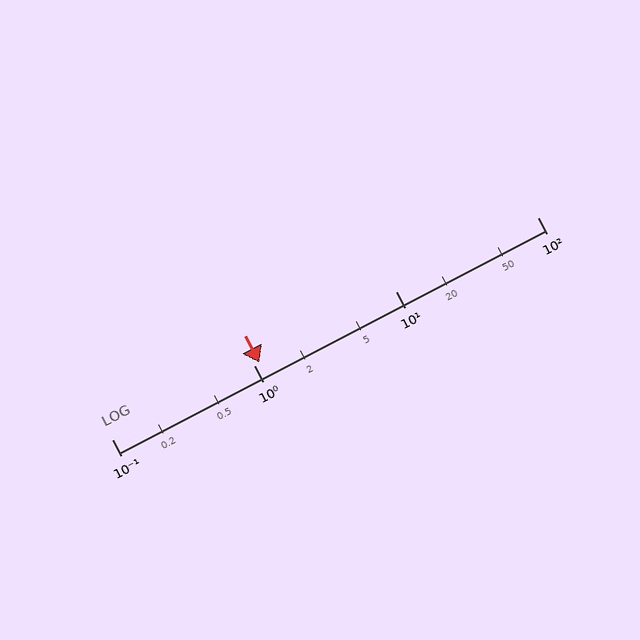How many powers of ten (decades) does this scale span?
The scale spans 3 decades, from 0.1 to 100.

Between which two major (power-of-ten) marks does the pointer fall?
The pointer is between 1 and 10.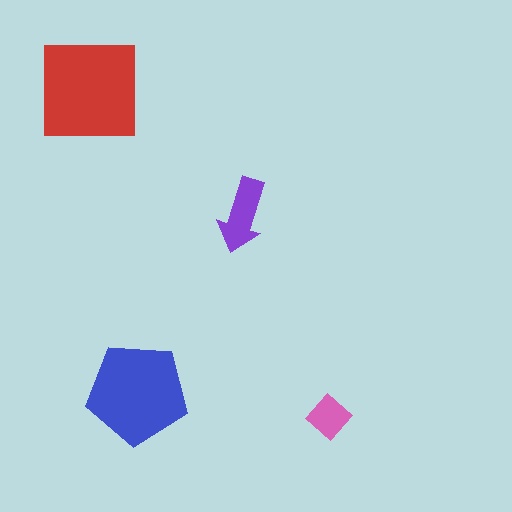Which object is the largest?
The red square.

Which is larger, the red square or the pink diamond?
The red square.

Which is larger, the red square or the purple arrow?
The red square.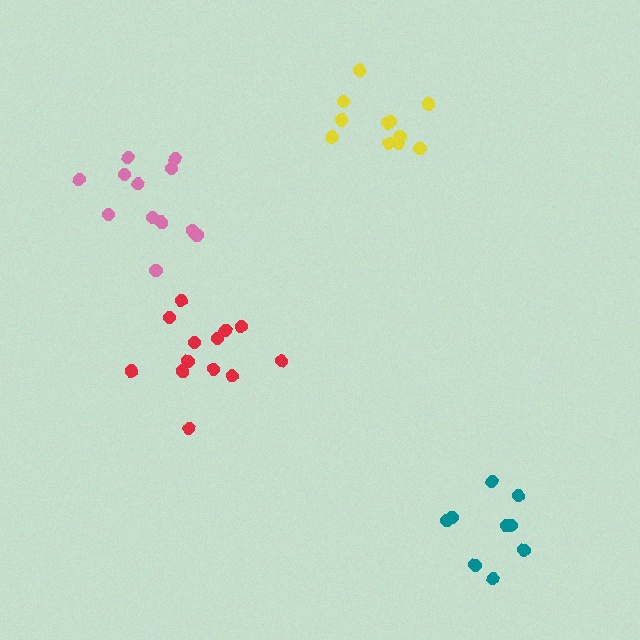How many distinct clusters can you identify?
There are 4 distinct clusters.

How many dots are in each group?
Group 1: 9 dots, Group 2: 13 dots, Group 3: 12 dots, Group 4: 11 dots (45 total).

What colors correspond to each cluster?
The clusters are colored: teal, red, pink, yellow.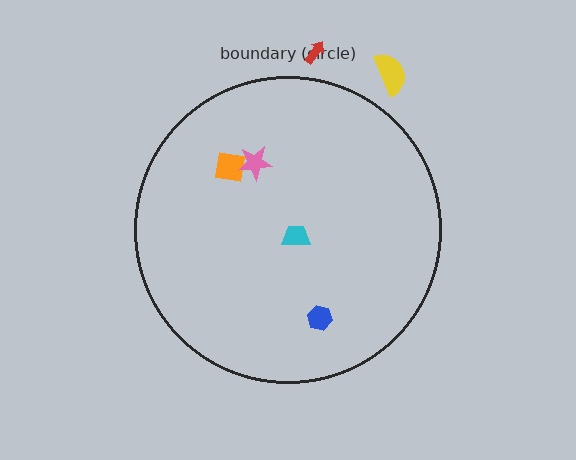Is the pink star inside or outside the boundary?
Inside.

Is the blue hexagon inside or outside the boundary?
Inside.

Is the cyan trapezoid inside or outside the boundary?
Inside.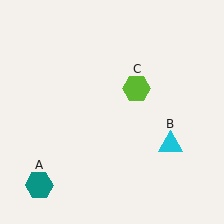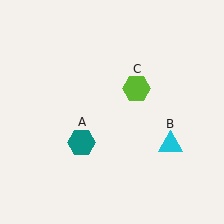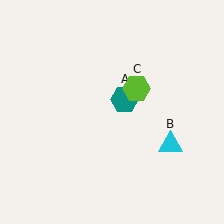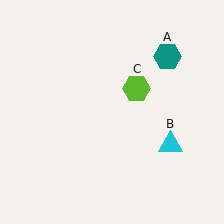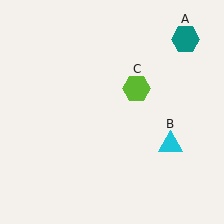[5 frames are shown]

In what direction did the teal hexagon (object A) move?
The teal hexagon (object A) moved up and to the right.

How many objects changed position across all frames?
1 object changed position: teal hexagon (object A).